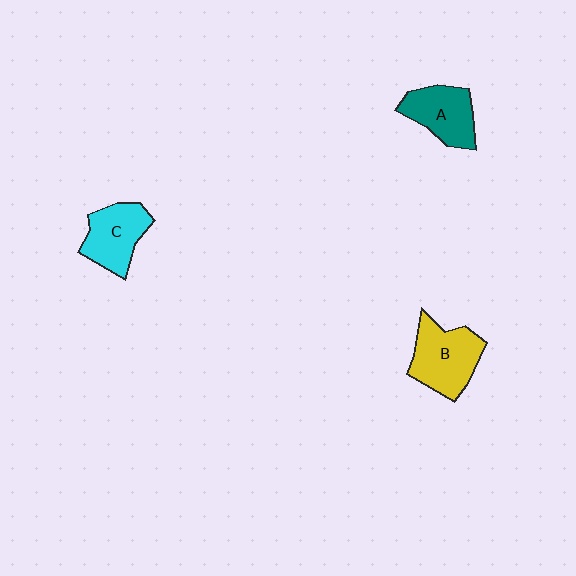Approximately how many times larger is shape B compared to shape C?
Approximately 1.2 times.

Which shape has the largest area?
Shape B (yellow).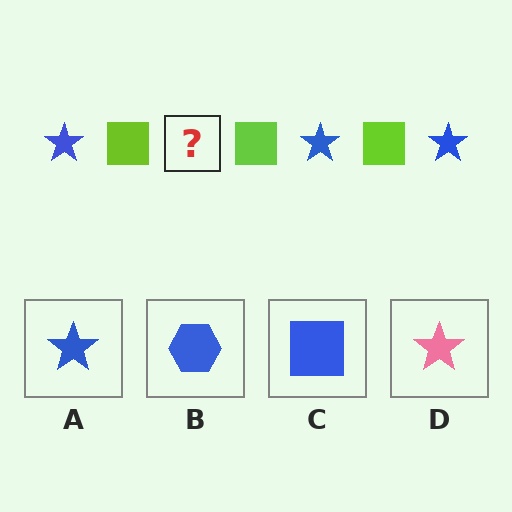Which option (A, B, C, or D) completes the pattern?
A.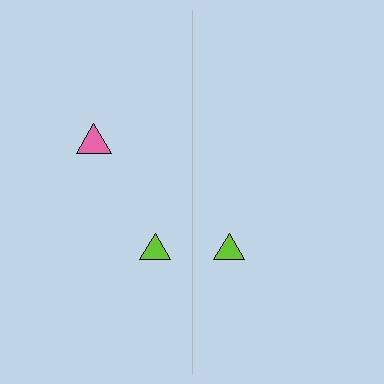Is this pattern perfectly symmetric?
No, the pattern is not perfectly symmetric. A pink triangle is missing from the right side.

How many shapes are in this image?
There are 3 shapes in this image.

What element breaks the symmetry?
A pink triangle is missing from the right side.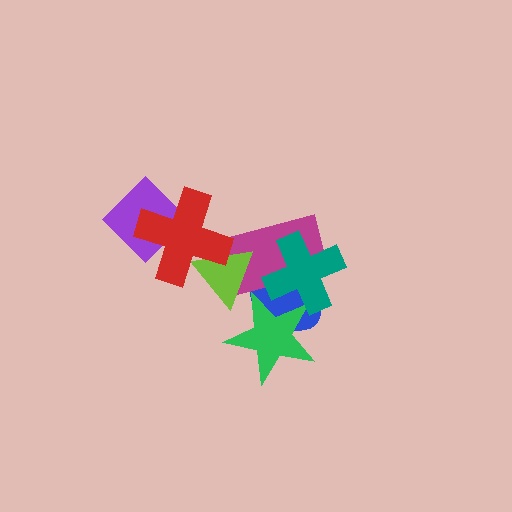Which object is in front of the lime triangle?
The red cross is in front of the lime triangle.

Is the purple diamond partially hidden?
Yes, it is partially covered by another shape.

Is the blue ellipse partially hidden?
Yes, it is partially covered by another shape.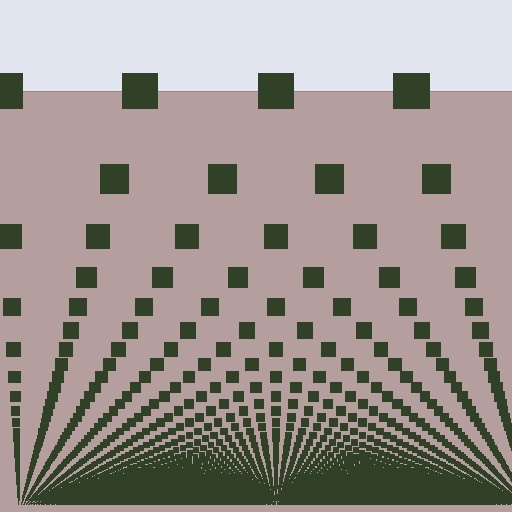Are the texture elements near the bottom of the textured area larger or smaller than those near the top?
Smaller. The gradient is inverted — elements near the bottom are smaller and denser.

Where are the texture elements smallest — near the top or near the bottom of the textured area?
Near the bottom.